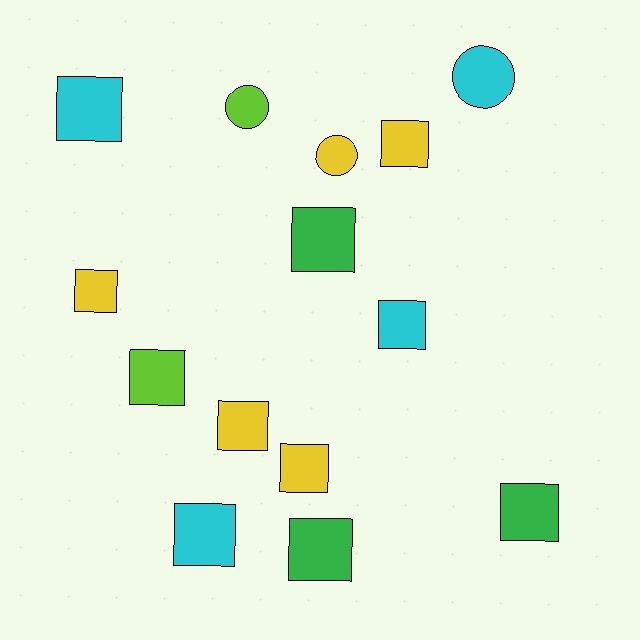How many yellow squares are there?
There are 4 yellow squares.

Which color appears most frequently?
Yellow, with 5 objects.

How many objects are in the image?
There are 14 objects.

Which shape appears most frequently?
Square, with 11 objects.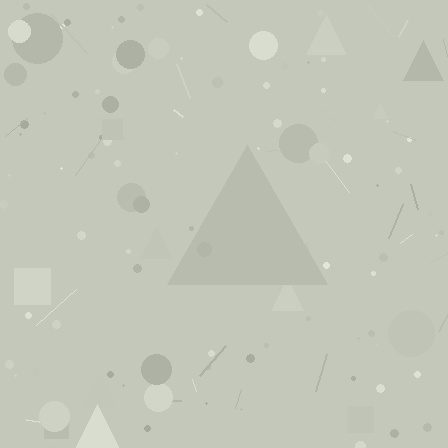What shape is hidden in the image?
A triangle is hidden in the image.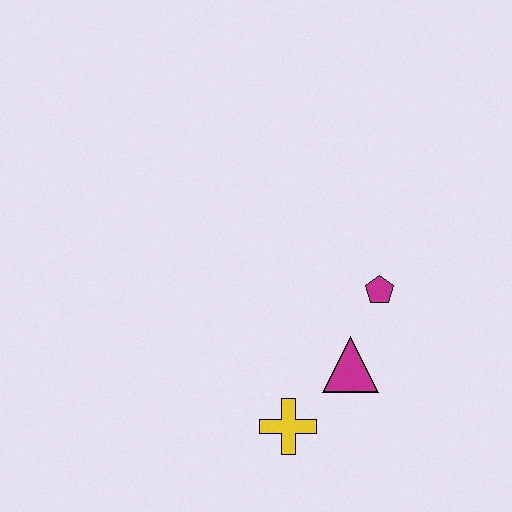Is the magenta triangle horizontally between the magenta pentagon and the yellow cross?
Yes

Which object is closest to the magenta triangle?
The magenta pentagon is closest to the magenta triangle.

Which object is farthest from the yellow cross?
The magenta pentagon is farthest from the yellow cross.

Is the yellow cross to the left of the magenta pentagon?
Yes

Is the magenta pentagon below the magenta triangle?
No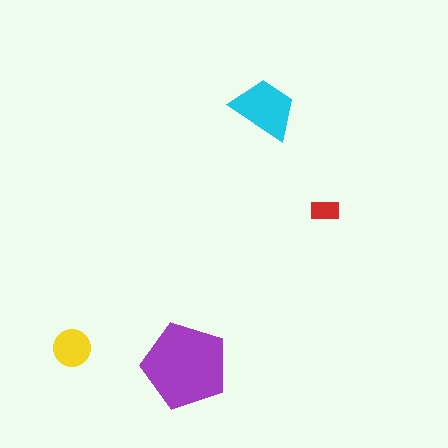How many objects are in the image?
There are 4 objects in the image.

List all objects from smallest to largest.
The red rectangle, the yellow circle, the cyan trapezoid, the purple pentagon.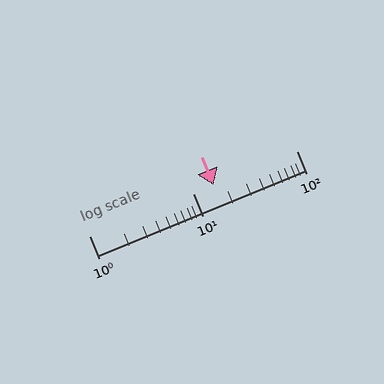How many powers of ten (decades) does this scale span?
The scale spans 2 decades, from 1 to 100.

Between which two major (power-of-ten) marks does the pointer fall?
The pointer is between 10 and 100.